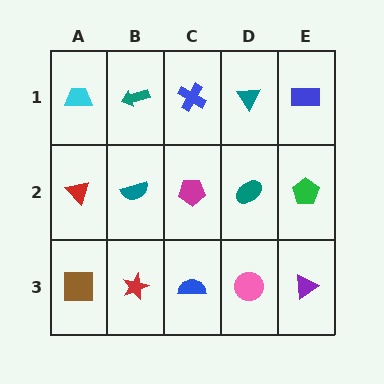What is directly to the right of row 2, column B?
A magenta pentagon.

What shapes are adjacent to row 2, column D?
A teal triangle (row 1, column D), a pink circle (row 3, column D), a magenta pentagon (row 2, column C), a green pentagon (row 2, column E).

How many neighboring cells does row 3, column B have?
3.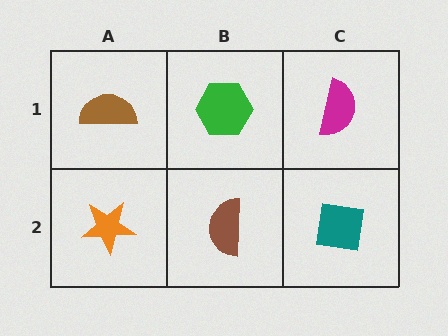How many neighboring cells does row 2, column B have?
3.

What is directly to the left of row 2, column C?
A brown semicircle.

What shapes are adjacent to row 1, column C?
A teal square (row 2, column C), a green hexagon (row 1, column B).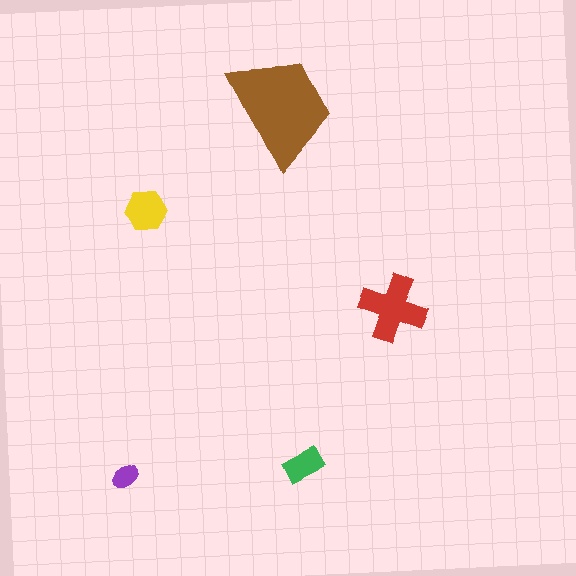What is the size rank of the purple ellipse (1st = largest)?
5th.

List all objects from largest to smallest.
The brown trapezoid, the red cross, the yellow hexagon, the green rectangle, the purple ellipse.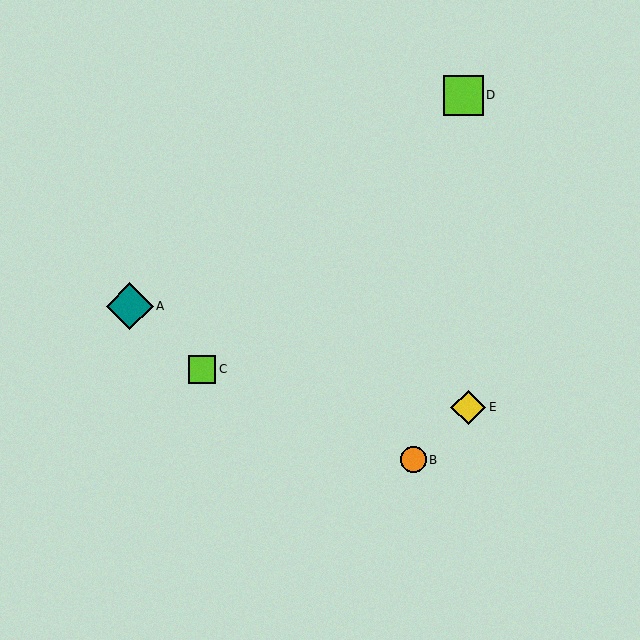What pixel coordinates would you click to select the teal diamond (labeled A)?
Click at (130, 306) to select the teal diamond A.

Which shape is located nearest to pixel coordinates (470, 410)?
The yellow diamond (labeled E) at (468, 407) is nearest to that location.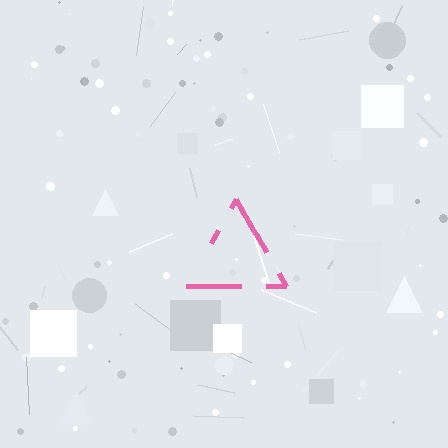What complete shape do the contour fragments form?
The contour fragments form a triangle.